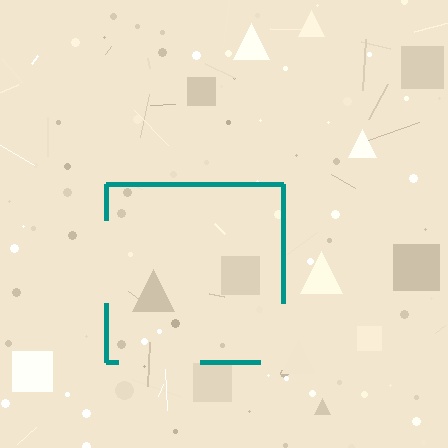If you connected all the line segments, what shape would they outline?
They would outline a square.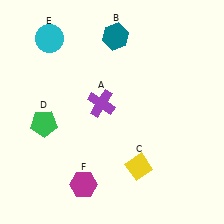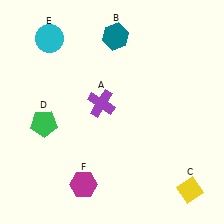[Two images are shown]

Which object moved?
The yellow diamond (C) moved right.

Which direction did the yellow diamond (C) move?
The yellow diamond (C) moved right.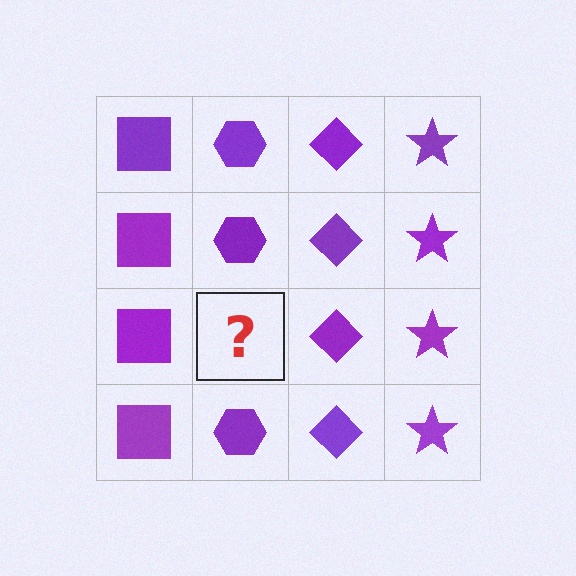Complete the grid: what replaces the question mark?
The question mark should be replaced with a purple hexagon.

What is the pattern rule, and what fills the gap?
The rule is that each column has a consistent shape. The gap should be filled with a purple hexagon.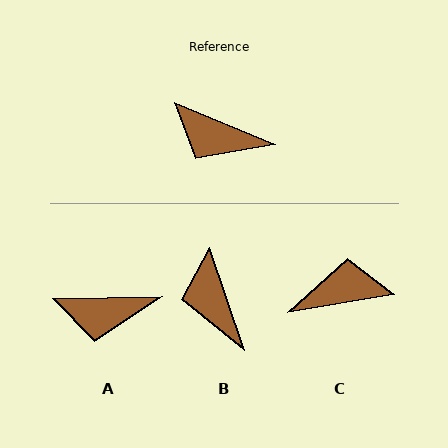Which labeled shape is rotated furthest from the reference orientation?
C, about 147 degrees away.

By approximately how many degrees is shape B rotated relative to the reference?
Approximately 48 degrees clockwise.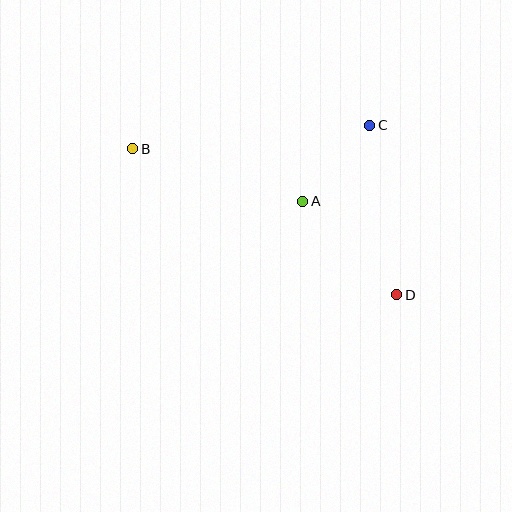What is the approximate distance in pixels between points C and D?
The distance between C and D is approximately 172 pixels.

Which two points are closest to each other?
Points A and C are closest to each other.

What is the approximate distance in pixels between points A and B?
The distance between A and B is approximately 178 pixels.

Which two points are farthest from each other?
Points B and D are farthest from each other.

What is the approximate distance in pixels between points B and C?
The distance between B and C is approximately 239 pixels.